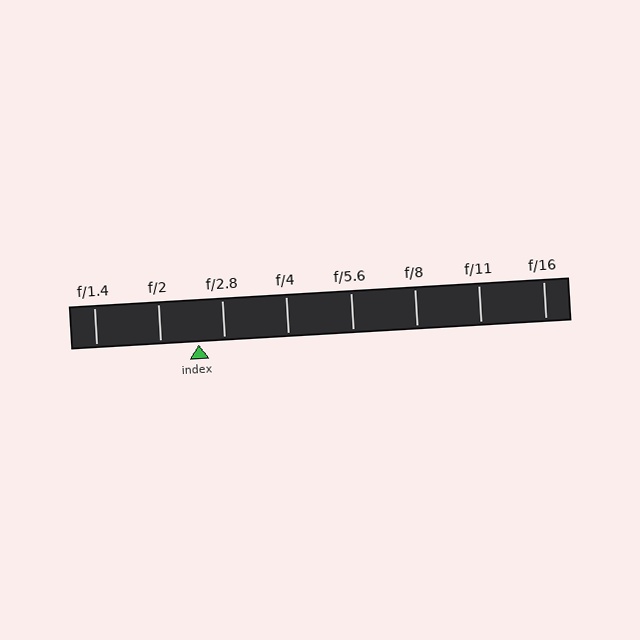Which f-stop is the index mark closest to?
The index mark is closest to f/2.8.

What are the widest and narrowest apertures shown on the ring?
The widest aperture shown is f/1.4 and the narrowest is f/16.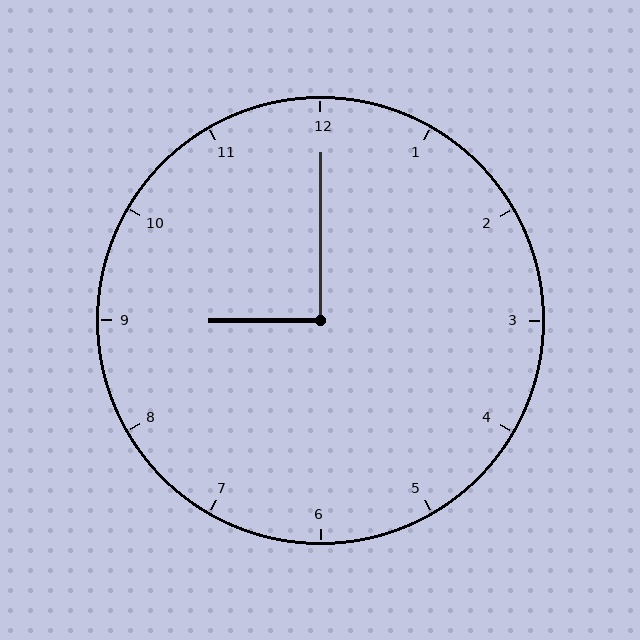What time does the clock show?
9:00.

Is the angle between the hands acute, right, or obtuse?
It is right.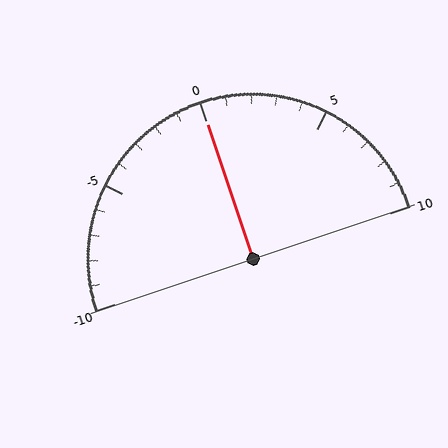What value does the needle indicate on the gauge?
The needle indicates approximately 0.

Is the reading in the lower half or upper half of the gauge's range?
The reading is in the upper half of the range (-10 to 10).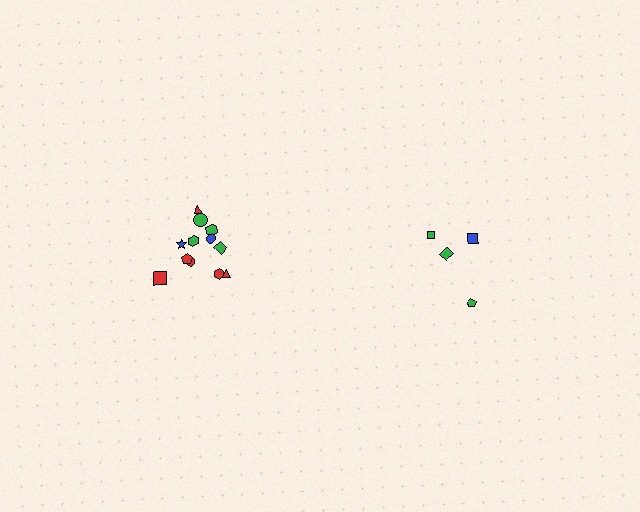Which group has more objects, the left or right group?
The left group.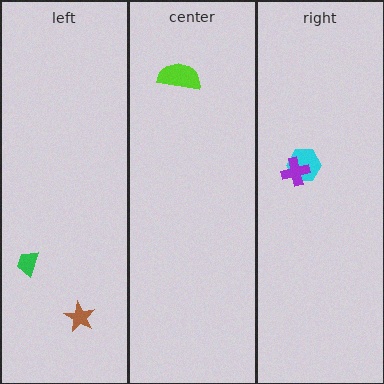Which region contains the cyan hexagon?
The right region.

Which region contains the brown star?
The left region.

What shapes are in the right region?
The cyan hexagon, the purple cross.